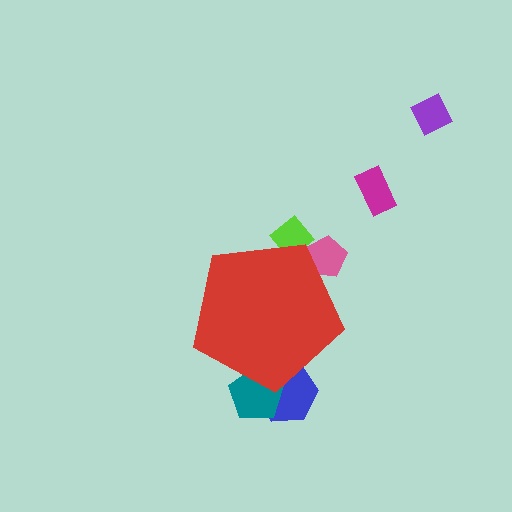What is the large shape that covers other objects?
A red pentagon.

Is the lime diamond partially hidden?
Yes, the lime diamond is partially hidden behind the red pentagon.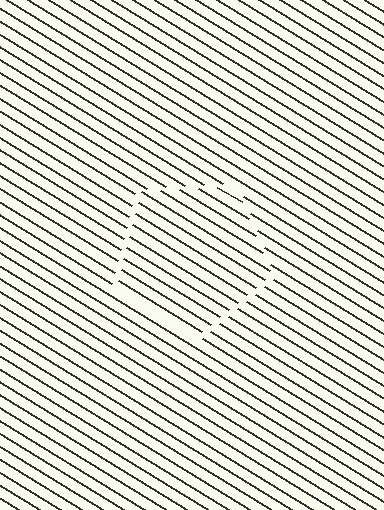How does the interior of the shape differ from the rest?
The interior of the shape contains the same grating, shifted by half a period — the contour is defined by the phase discontinuity where line-ends from the inner and outer gratings abut.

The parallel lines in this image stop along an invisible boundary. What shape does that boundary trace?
An illusory pentagon. The interior of the shape contains the same grating, shifted by half a period — the contour is defined by the phase discontinuity where line-ends from the inner and outer gratings abut.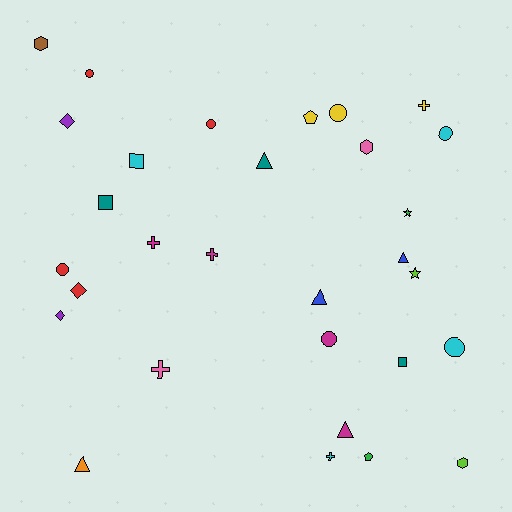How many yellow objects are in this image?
There are 3 yellow objects.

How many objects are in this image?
There are 30 objects.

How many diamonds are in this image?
There are 3 diamonds.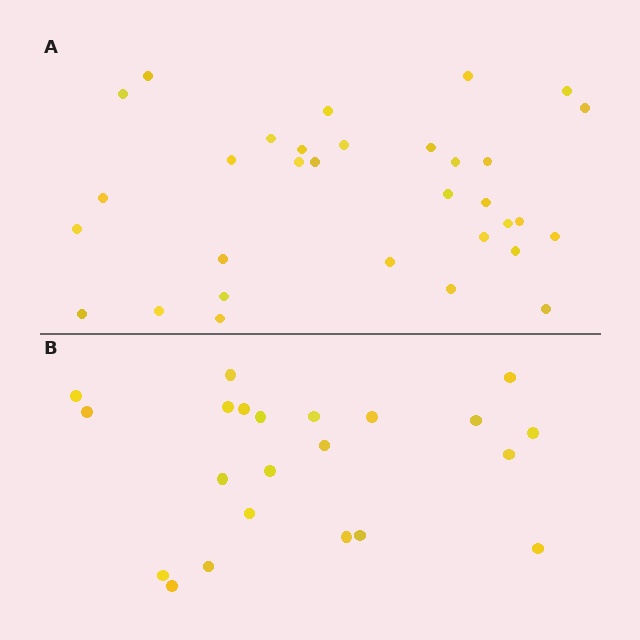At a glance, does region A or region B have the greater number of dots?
Region A (the top region) has more dots.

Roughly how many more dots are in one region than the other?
Region A has roughly 10 or so more dots than region B.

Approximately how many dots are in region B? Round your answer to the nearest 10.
About 20 dots. (The exact count is 22, which rounds to 20.)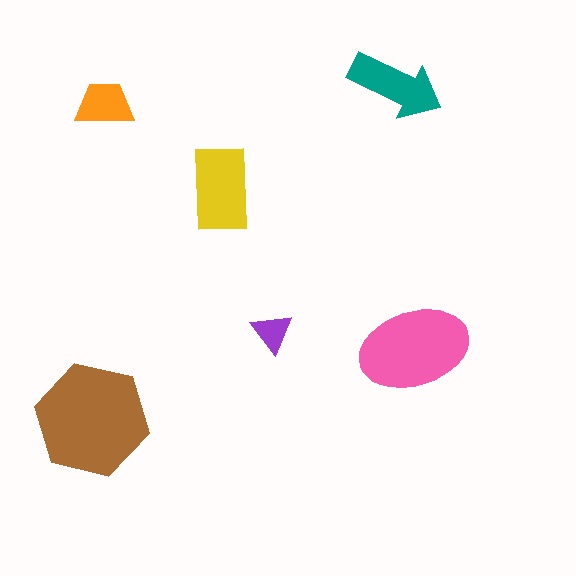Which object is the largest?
The brown hexagon.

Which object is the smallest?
The purple triangle.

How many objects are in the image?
There are 6 objects in the image.